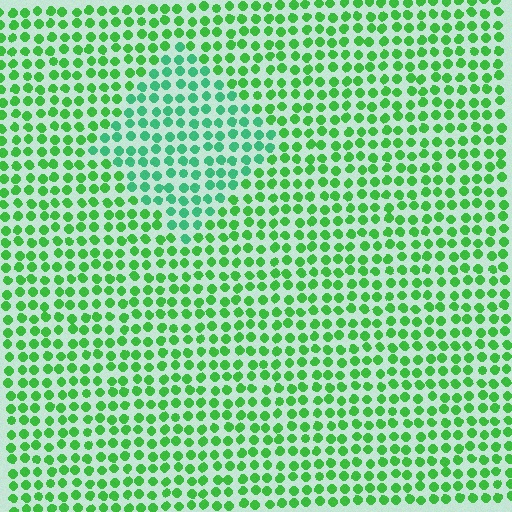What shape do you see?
I see a diamond.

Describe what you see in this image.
The image is filled with small green elements in a uniform arrangement. A diamond-shaped region is visible where the elements are tinted to a slightly different hue, forming a subtle color boundary.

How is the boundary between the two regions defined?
The boundary is defined purely by a slight shift in hue (about 28 degrees). Spacing, size, and orientation are identical on both sides.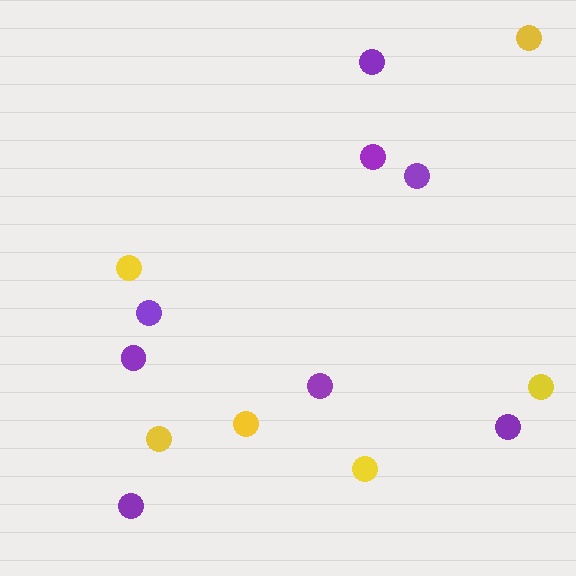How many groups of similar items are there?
There are 2 groups: one group of purple circles (8) and one group of yellow circles (6).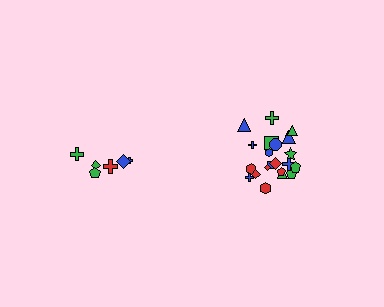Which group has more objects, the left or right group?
The right group.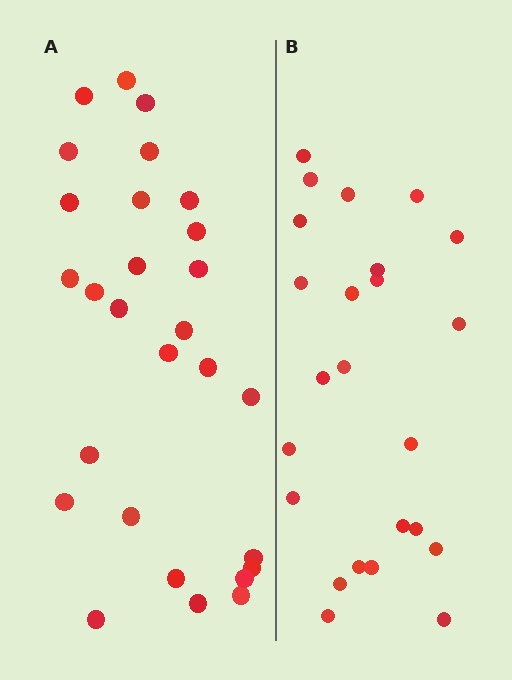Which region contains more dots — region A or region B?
Region A (the left region) has more dots.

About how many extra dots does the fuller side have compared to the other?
Region A has about 4 more dots than region B.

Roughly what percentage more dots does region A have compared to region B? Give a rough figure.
About 15% more.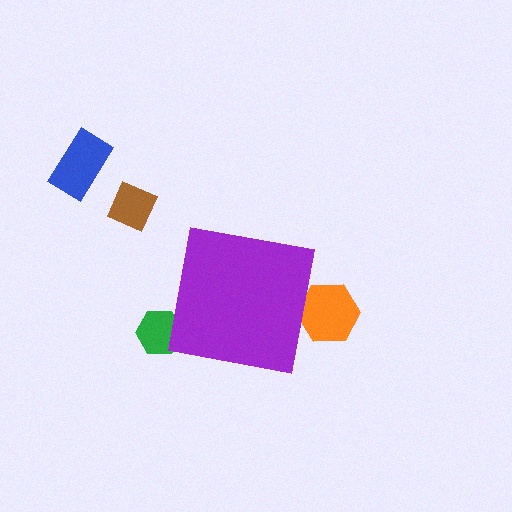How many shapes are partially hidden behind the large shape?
2 shapes are partially hidden.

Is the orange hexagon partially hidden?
Yes, the orange hexagon is partially hidden behind the purple square.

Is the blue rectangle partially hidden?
No, the blue rectangle is fully visible.